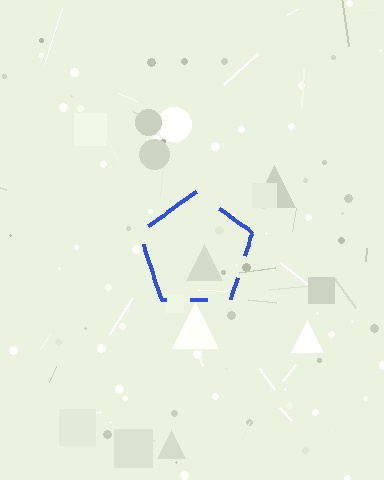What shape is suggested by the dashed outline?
The dashed outline suggests a pentagon.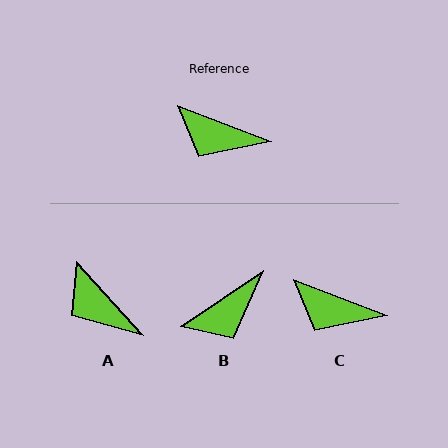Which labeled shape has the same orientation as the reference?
C.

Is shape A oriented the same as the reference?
No, it is off by about 26 degrees.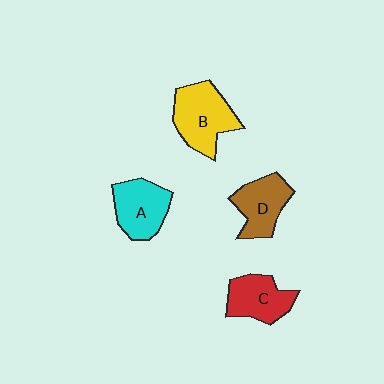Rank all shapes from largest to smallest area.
From largest to smallest: B (yellow), A (cyan), D (brown), C (red).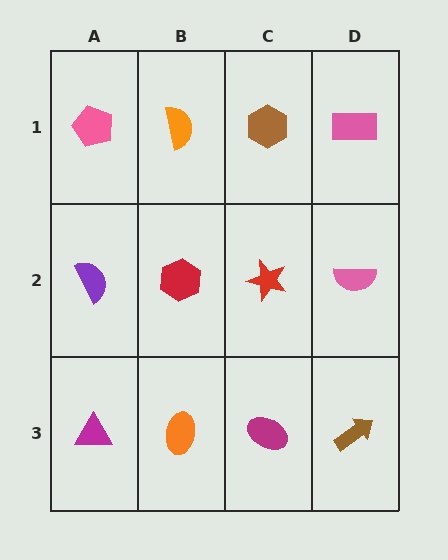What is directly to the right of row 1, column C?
A pink rectangle.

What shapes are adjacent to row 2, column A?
A pink pentagon (row 1, column A), a magenta triangle (row 3, column A), a red hexagon (row 2, column B).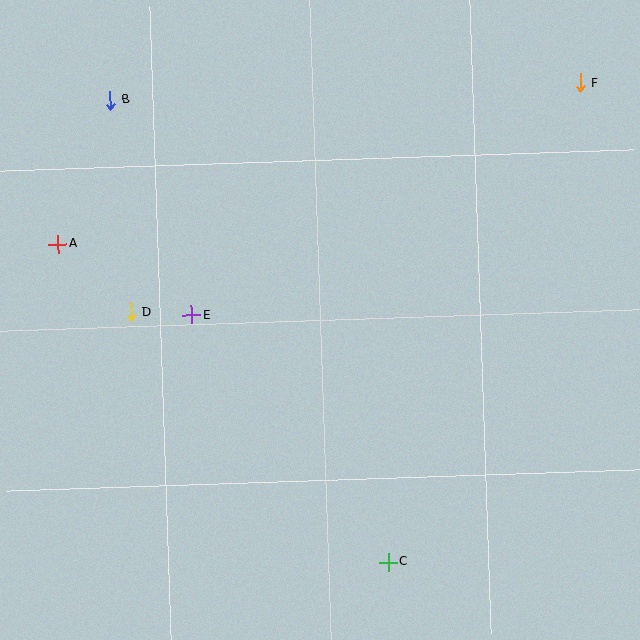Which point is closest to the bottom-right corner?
Point C is closest to the bottom-right corner.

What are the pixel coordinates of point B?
Point B is at (110, 100).